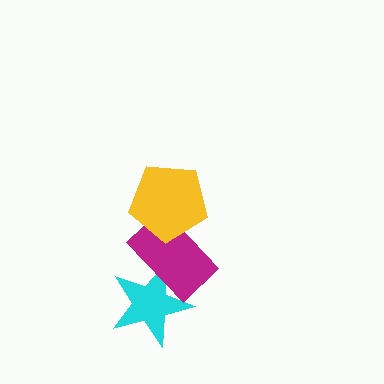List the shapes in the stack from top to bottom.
From top to bottom: the yellow pentagon, the magenta rectangle, the cyan star.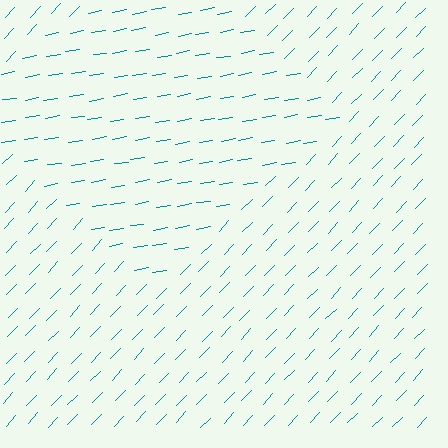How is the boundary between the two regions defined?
The boundary is defined purely by a change in line orientation (approximately 36 degrees difference). All lines are the same color and thickness.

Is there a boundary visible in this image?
Yes, there is a texture boundary formed by a change in line orientation.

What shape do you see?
I see a diamond.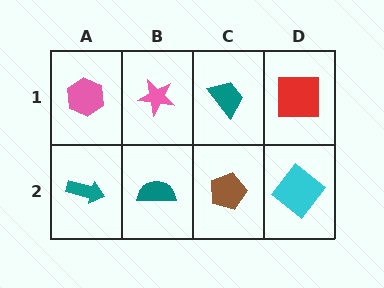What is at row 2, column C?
A brown pentagon.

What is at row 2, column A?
A teal arrow.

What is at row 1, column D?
A red square.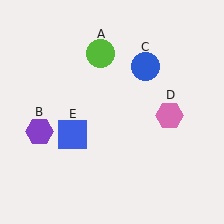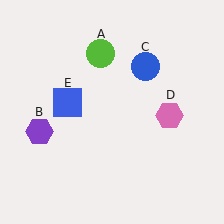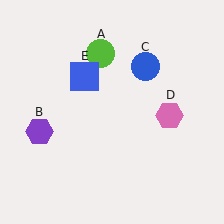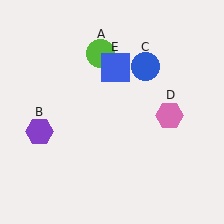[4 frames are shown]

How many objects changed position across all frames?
1 object changed position: blue square (object E).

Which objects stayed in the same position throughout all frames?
Lime circle (object A) and purple hexagon (object B) and blue circle (object C) and pink hexagon (object D) remained stationary.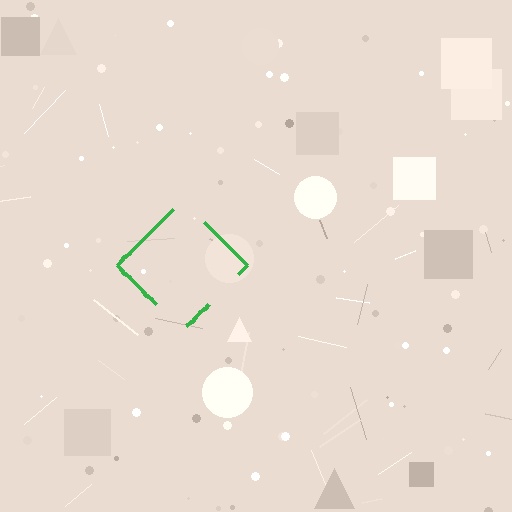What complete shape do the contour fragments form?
The contour fragments form a diamond.